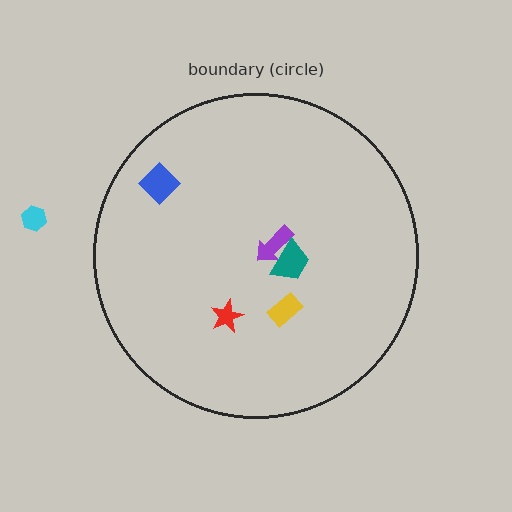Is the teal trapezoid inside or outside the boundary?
Inside.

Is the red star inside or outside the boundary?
Inside.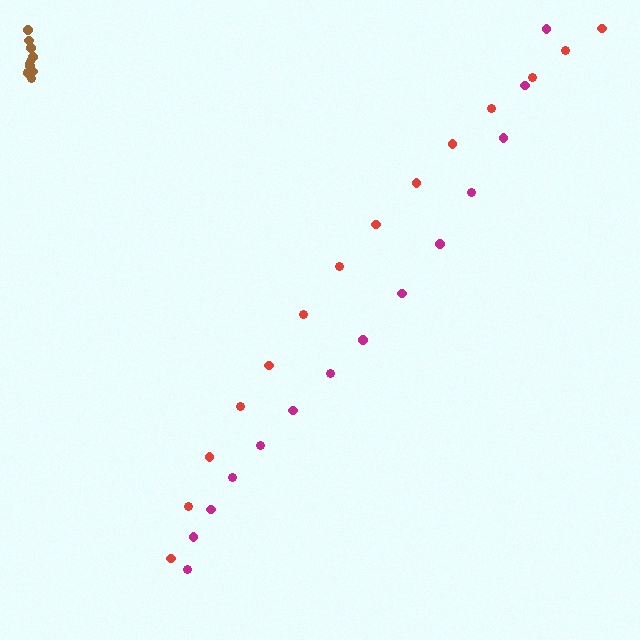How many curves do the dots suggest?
There are 3 distinct paths.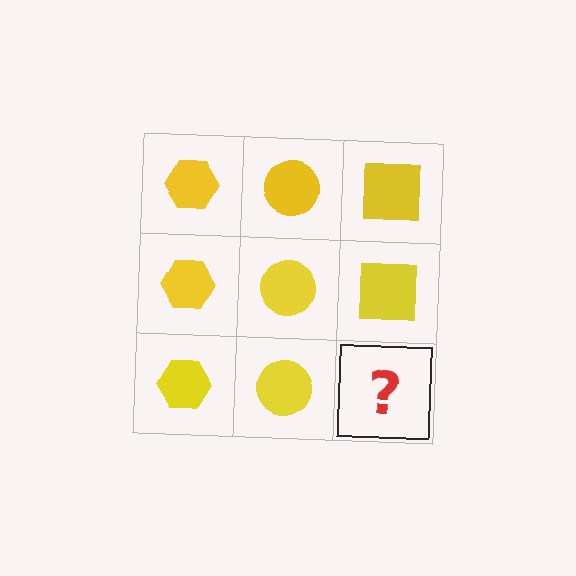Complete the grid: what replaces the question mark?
The question mark should be replaced with a yellow square.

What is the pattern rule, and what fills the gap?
The rule is that each column has a consistent shape. The gap should be filled with a yellow square.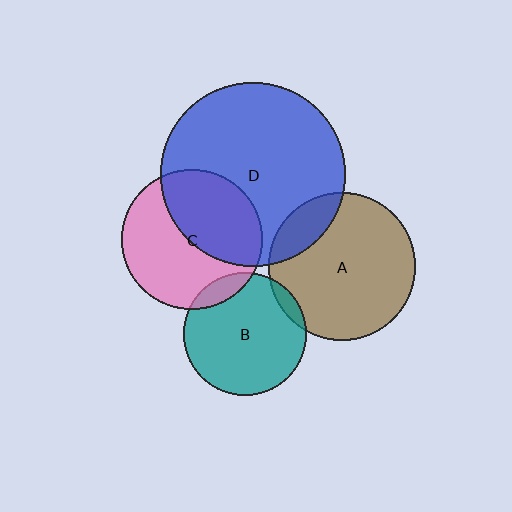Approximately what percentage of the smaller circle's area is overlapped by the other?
Approximately 10%.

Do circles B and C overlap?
Yes.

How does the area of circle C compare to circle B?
Approximately 1.3 times.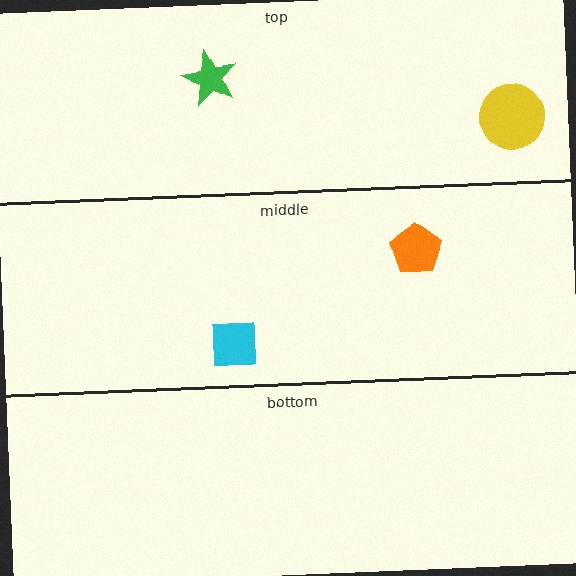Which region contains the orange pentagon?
The middle region.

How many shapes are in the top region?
2.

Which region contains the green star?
The top region.